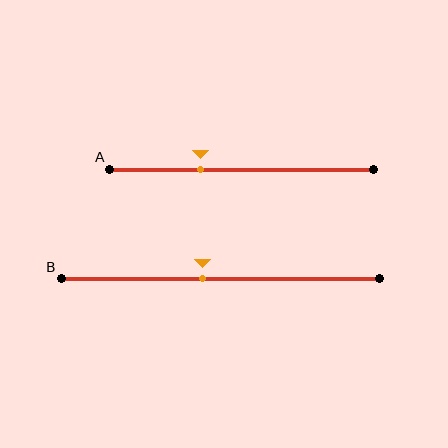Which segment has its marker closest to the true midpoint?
Segment B has its marker closest to the true midpoint.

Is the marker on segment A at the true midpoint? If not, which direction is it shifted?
No, the marker on segment A is shifted to the left by about 15% of the segment length.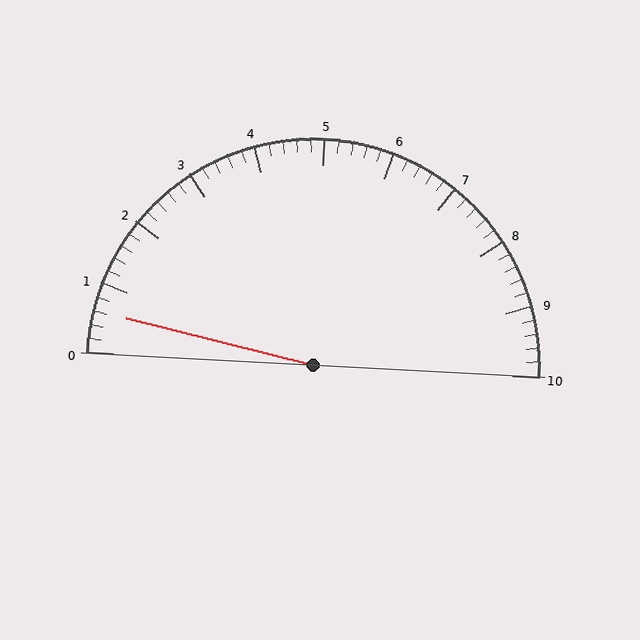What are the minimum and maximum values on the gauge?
The gauge ranges from 0 to 10.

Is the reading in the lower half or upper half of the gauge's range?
The reading is in the lower half of the range (0 to 10).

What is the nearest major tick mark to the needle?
The nearest major tick mark is 1.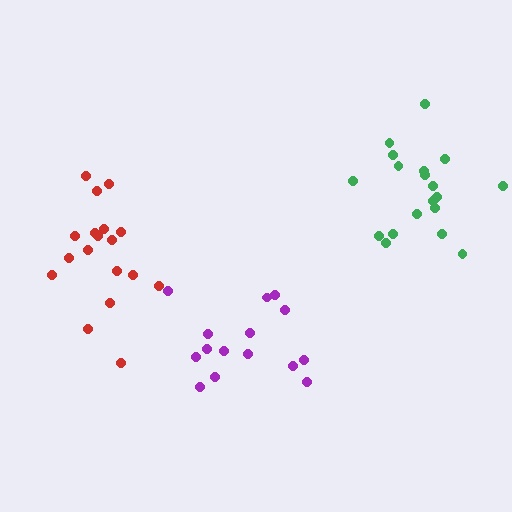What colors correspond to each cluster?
The clusters are colored: purple, green, red.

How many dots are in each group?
Group 1: 15 dots, Group 2: 19 dots, Group 3: 18 dots (52 total).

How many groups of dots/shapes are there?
There are 3 groups.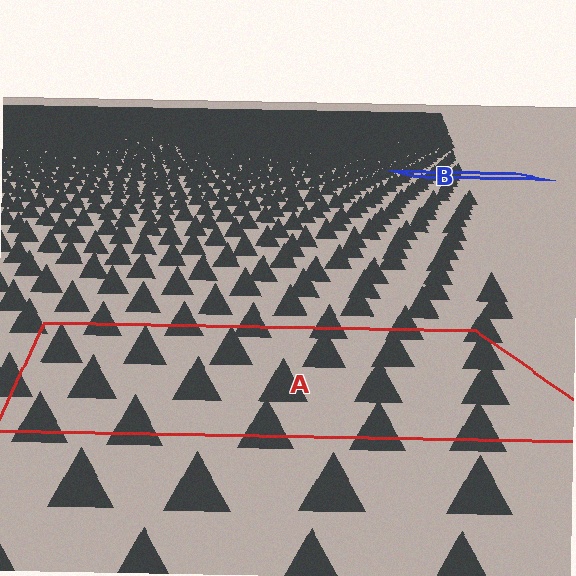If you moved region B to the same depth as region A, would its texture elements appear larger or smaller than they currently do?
They would appear larger. At a closer depth, the same texture elements are projected at a bigger on-screen size.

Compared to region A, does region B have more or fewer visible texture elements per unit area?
Region B has more texture elements per unit area — they are packed more densely because it is farther away.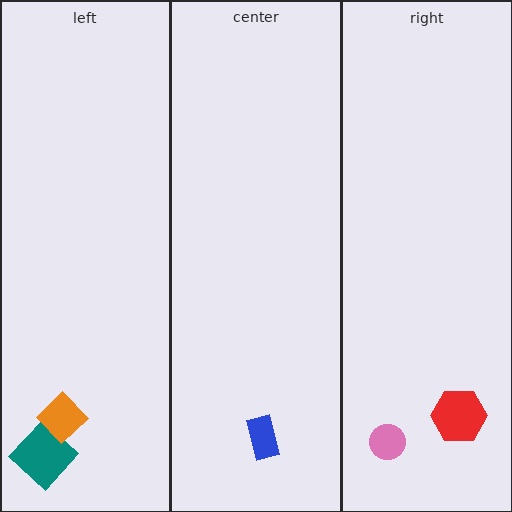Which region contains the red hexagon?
The right region.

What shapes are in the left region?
The teal diamond, the orange diamond.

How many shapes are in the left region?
2.